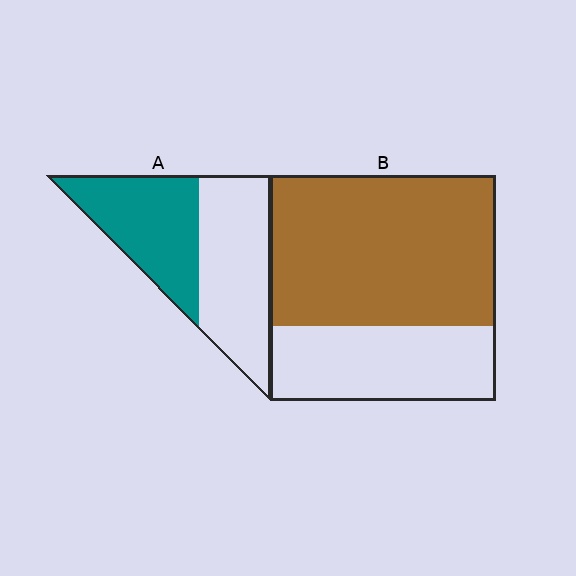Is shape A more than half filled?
Roughly half.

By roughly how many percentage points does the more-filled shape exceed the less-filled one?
By roughly 20 percentage points (B over A).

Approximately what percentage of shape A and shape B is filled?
A is approximately 45% and B is approximately 65%.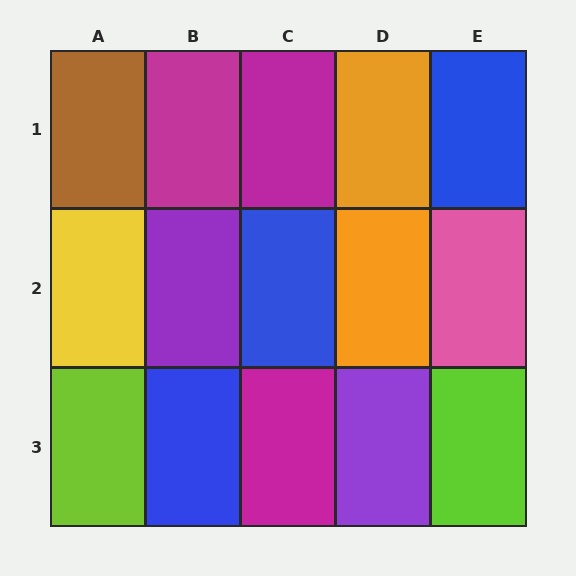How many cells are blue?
3 cells are blue.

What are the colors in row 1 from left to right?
Brown, magenta, magenta, orange, blue.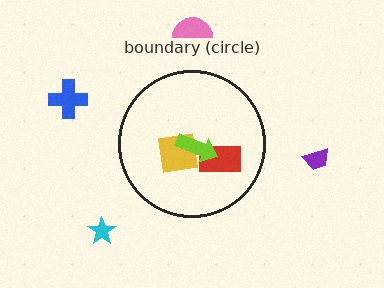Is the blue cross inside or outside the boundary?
Outside.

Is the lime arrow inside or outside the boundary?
Inside.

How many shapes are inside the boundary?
3 inside, 4 outside.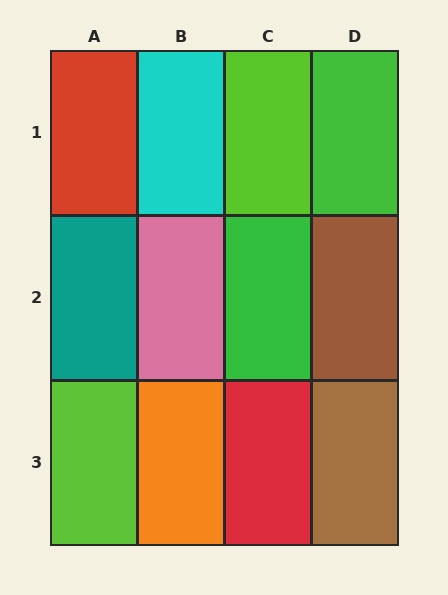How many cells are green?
2 cells are green.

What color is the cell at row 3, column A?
Lime.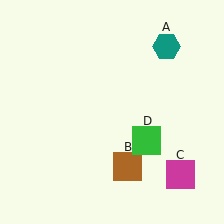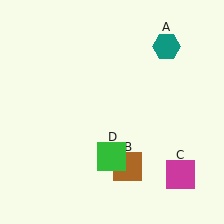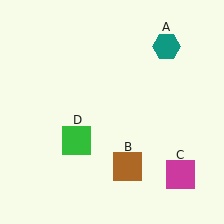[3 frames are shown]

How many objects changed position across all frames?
1 object changed position: green square (object D).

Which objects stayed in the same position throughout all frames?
Teal hexagon (object A) and brown square (object B) and magenta square (object C) remained stationary.